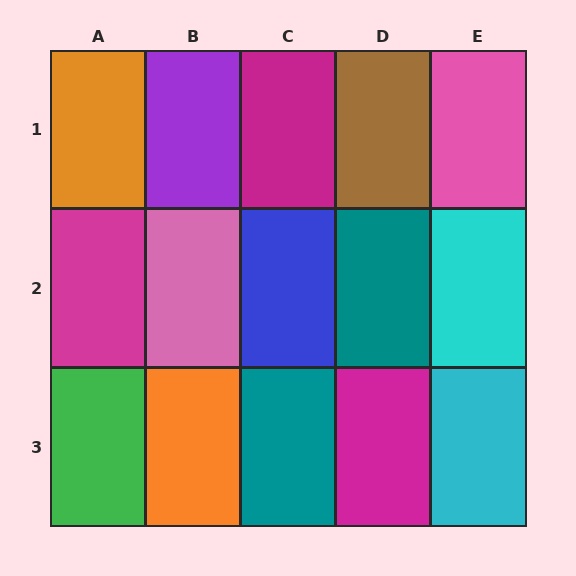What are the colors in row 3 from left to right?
Green, orange, teal, magenta, cyan.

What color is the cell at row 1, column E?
Pink.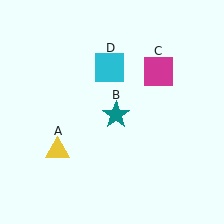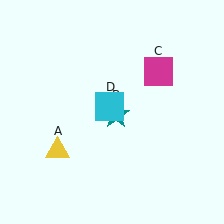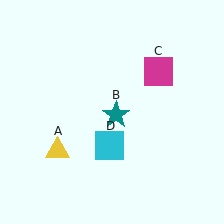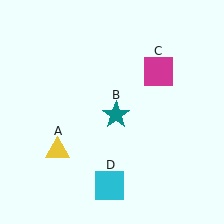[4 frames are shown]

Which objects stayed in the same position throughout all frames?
Yellow triangle (object A) and teal star (object B) and magenta square (object C) remained stationary.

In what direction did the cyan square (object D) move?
The cyan square (object D) moved down.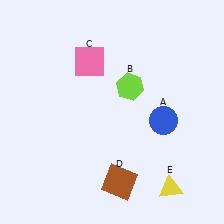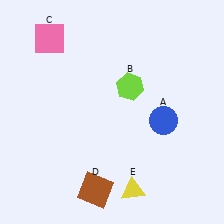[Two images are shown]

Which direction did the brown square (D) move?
The brown square (D) moved left.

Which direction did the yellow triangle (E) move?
The yellow triangle (E) moved left.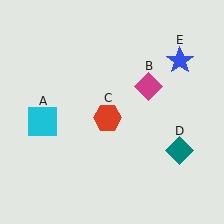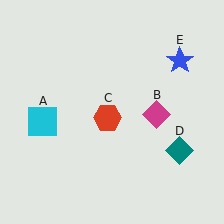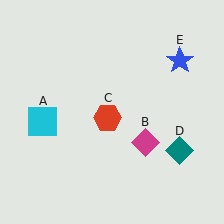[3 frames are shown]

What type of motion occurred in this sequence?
The magenta diamond (object B) rotated clockwise around the center of the scene.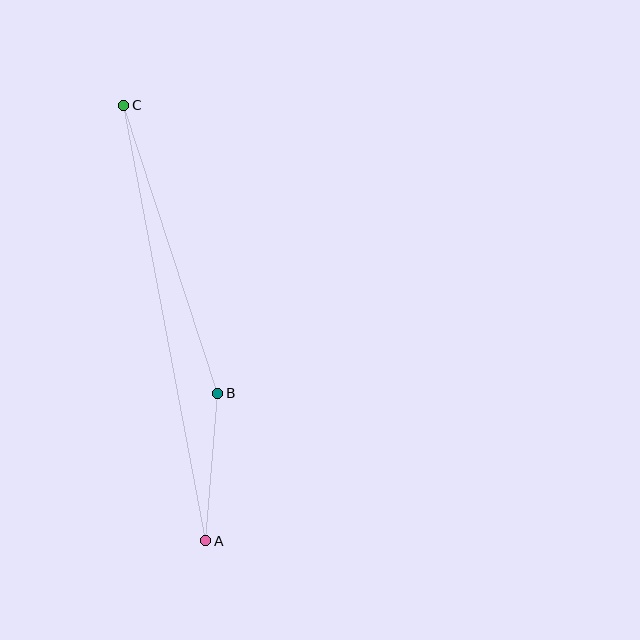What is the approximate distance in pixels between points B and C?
The distance between B and C is approximately 303 pixels.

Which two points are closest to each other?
Points A and B are closest to each other.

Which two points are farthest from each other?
Points A and C are farthest from each other.